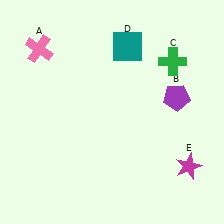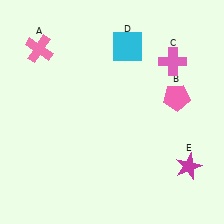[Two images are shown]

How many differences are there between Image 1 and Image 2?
There are 3 differences between the two images.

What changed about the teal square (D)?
In Image 1, D is teal. In Image 2, it changed to cyan.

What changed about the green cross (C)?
In Image 1, C is green. In Image 2, it changed to pink.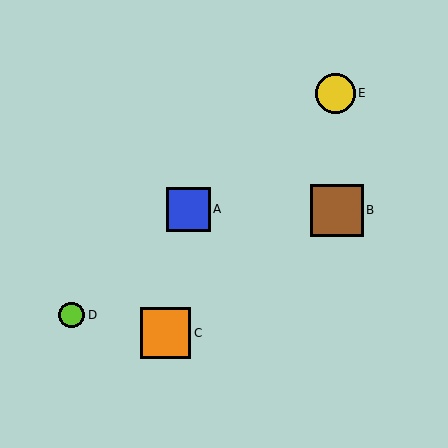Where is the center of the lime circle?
The center of the lime circle is at (72, 315).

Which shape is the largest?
The brown square (labeled B) is the largest.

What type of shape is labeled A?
Shape A is a blue square.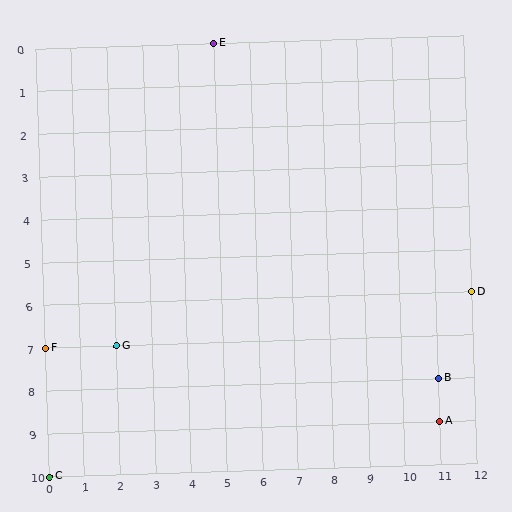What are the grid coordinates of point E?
Point E is at grid coordinates (5, 0).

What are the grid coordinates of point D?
Point D is at grid coordinates (12, 6).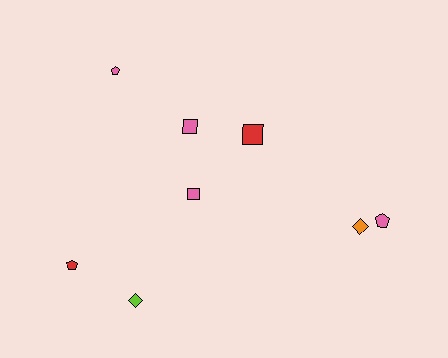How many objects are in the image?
There are 8 objects.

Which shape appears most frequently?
Square, with 3 objects.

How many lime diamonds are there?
There is 1 lime diamond.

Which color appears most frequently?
Pink, with 4 objects.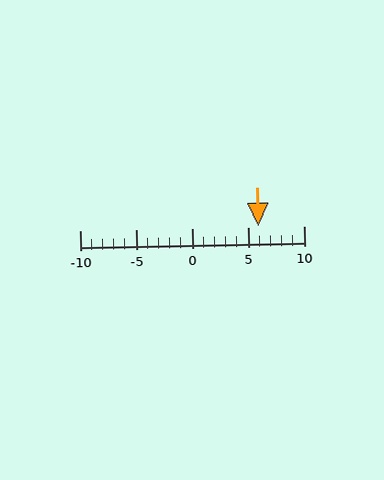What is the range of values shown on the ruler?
The ruler shows values from -10 to 10.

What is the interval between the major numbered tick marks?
The major tick marks are spaced 5 units apart.